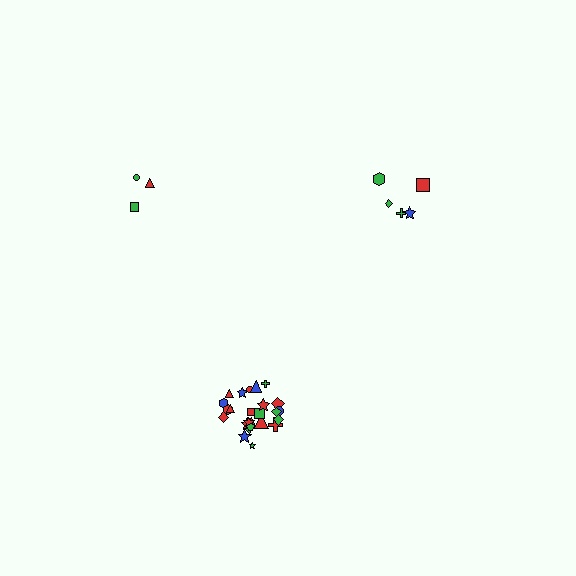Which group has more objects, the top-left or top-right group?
The top-right group.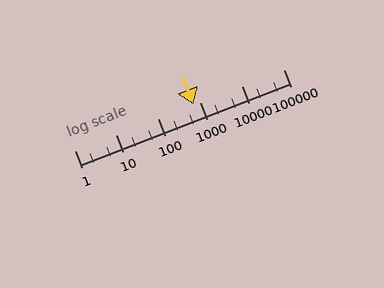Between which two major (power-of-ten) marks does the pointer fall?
The pointer is between 100 and 1000.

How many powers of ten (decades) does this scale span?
The scale spans 5 decades, from 1 to 100000.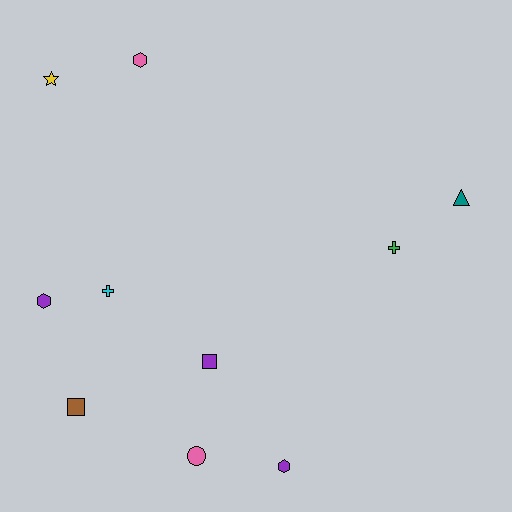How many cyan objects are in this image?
There is 1 cyan object.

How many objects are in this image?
There are 10 objects.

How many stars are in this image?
There is 1 star.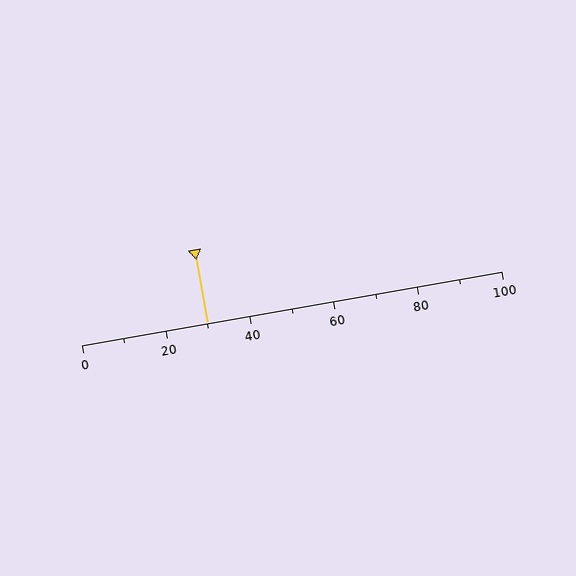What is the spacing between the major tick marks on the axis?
The major ticks are spaced 20 apart.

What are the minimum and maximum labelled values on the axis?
The axis runs from 0 to 100.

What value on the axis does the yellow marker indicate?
The marker indicates approximately 30.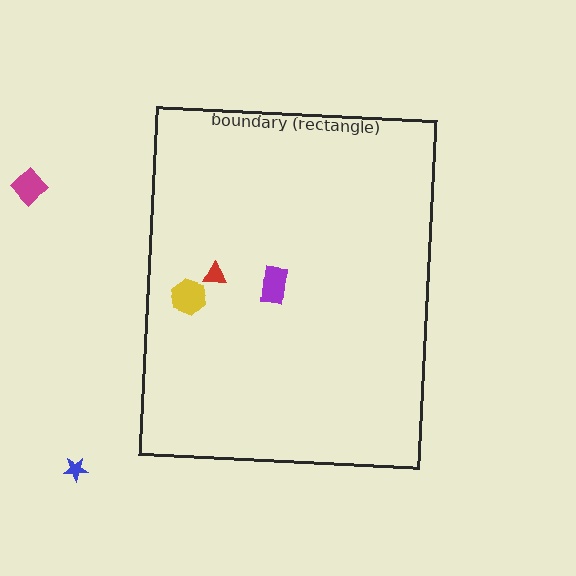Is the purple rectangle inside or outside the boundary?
Inside.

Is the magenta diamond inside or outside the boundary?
Outside.